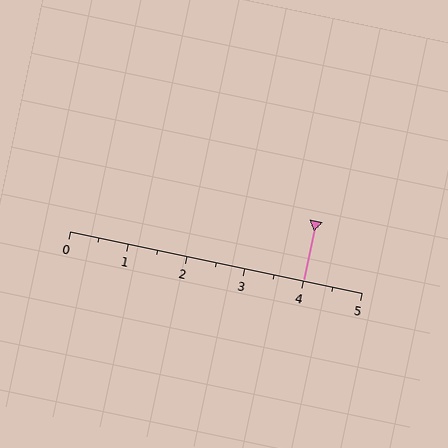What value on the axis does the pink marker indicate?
The marker indicates approximately 4.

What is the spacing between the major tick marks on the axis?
The major ticks are spaced 1 apart.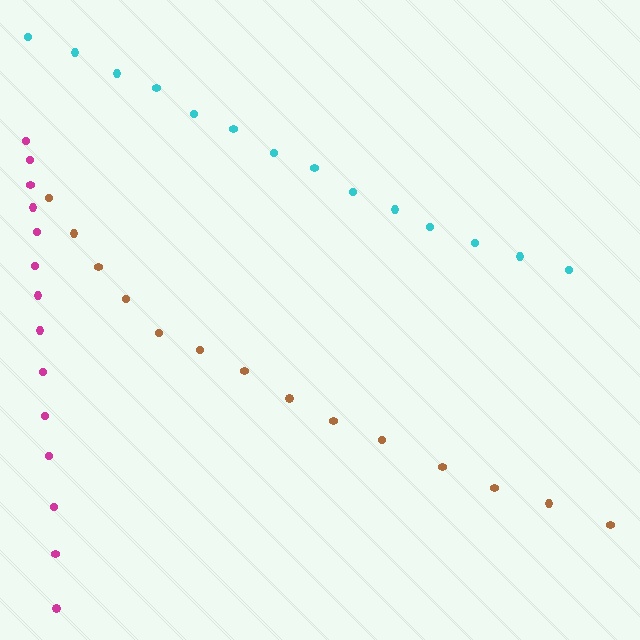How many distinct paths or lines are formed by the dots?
There are 3 distinct paths.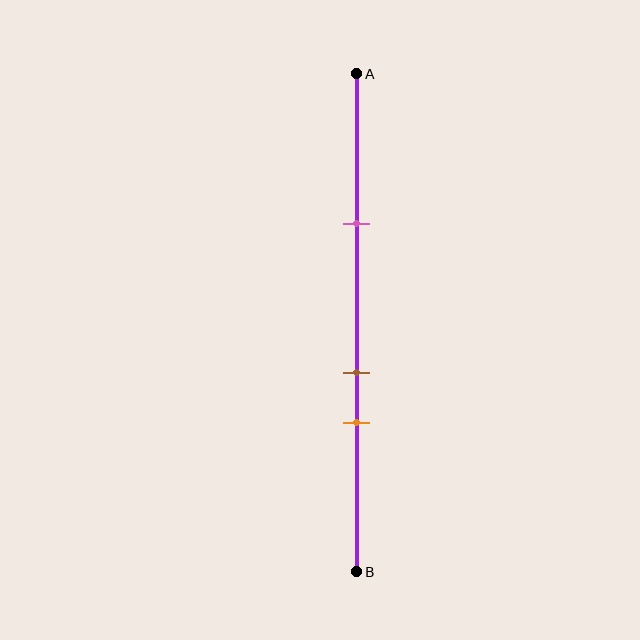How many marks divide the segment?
There are 3 marks dividing the segment.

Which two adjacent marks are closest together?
The brown and orange marks are the closest adjacent pair.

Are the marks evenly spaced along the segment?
No, the marks are not evenly spaced.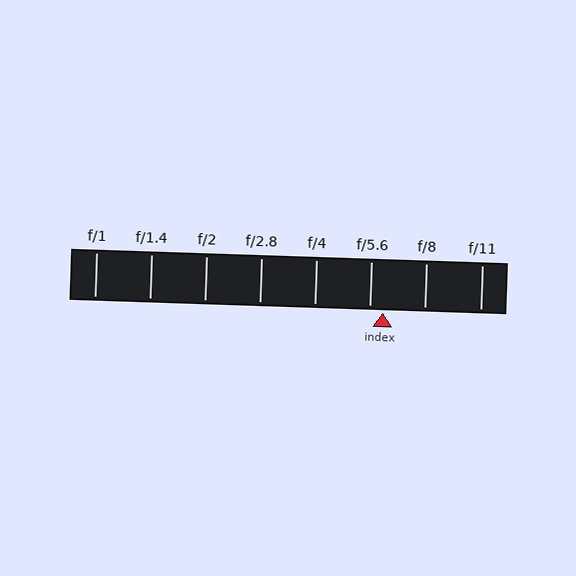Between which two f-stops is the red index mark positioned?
The index mark is between f/5.6 and f/8.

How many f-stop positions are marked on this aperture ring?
There are 8 f-stop positions marked.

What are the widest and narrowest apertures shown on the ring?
The widest aperture shown is f/1 and the narrowest is f/11.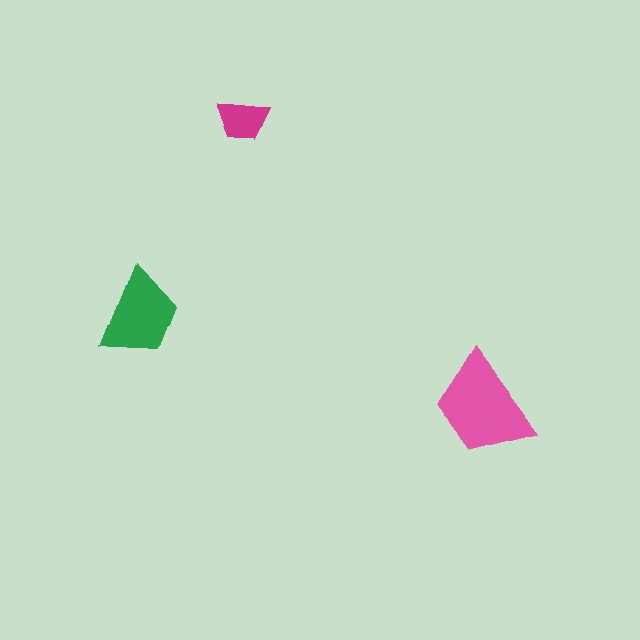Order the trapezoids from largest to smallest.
the pink one, the green one, the magenta one.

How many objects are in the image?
There are 3 objects in the image.